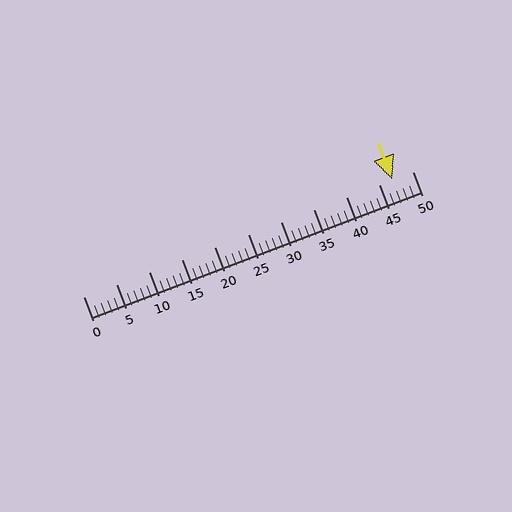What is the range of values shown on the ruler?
The ruler shows values from 0 to 50.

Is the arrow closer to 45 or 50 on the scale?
The arrow is closer to 45.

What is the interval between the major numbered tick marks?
The major tick marks are spaced 5 units apart.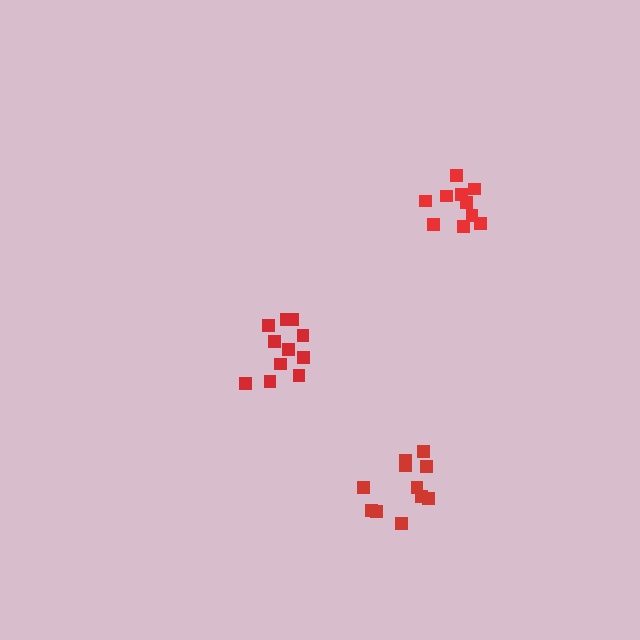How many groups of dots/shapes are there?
There are 3 groups.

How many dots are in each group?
Group 1: 11 dots, Group 2: 10 dots, Group 3: 11 dots (32 total).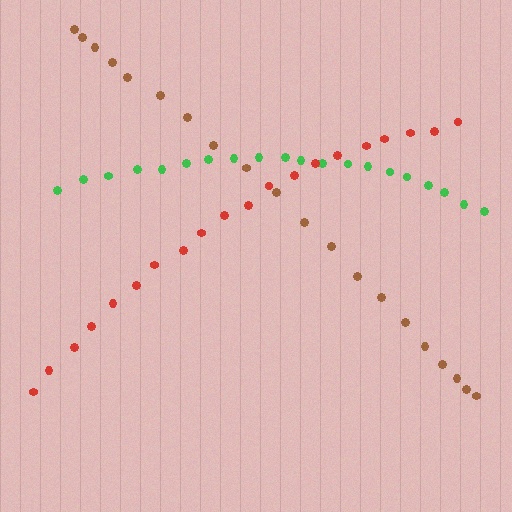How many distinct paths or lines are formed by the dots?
There are 3 distinct paths.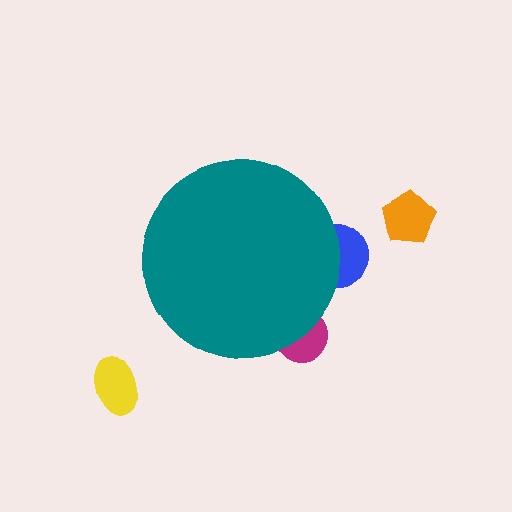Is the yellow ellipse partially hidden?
No, the yellow ellipse is fully visible.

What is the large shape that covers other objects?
A teal circle.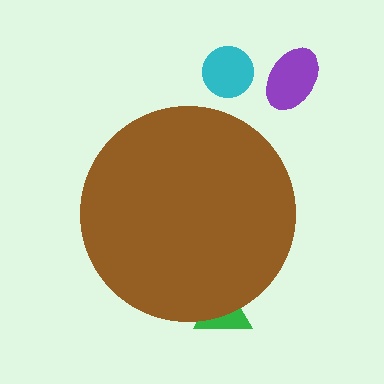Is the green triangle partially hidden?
Yes, the green triangle is partially hidden behind the brown circle.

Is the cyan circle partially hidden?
No, the cyan circle is fully visible.